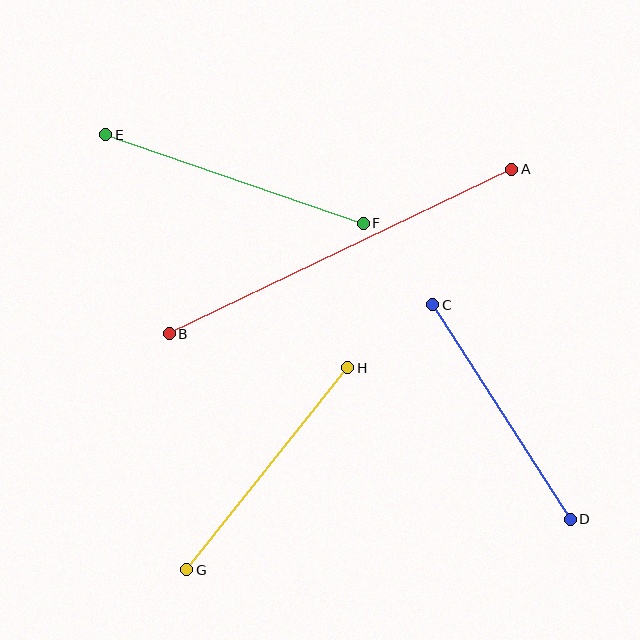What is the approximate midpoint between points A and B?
The midpoint is at approximately (341, 252) pixels.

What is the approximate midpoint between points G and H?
The midpoint is at approximately (267, 469) pixels.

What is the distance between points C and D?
The distance is approximately 255 pixels.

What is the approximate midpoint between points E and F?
The midpoint is at approximately (234, 179) pixels.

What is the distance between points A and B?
The distance is approximately 380 pixels.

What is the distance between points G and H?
The distance is approximately 258 pixels.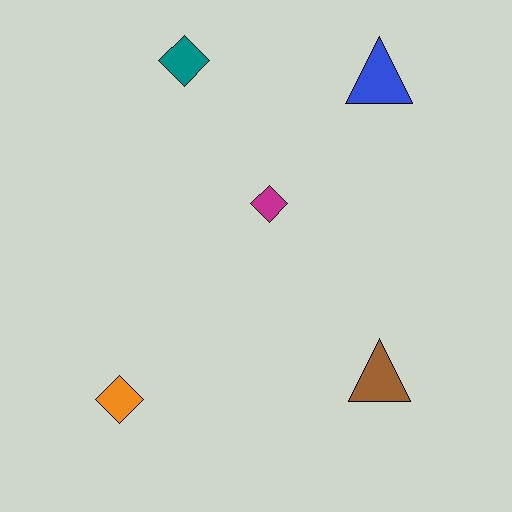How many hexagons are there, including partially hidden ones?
There are no hexagons.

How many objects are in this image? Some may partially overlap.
There are 5 objects.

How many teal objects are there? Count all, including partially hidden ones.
There is 1 teal object.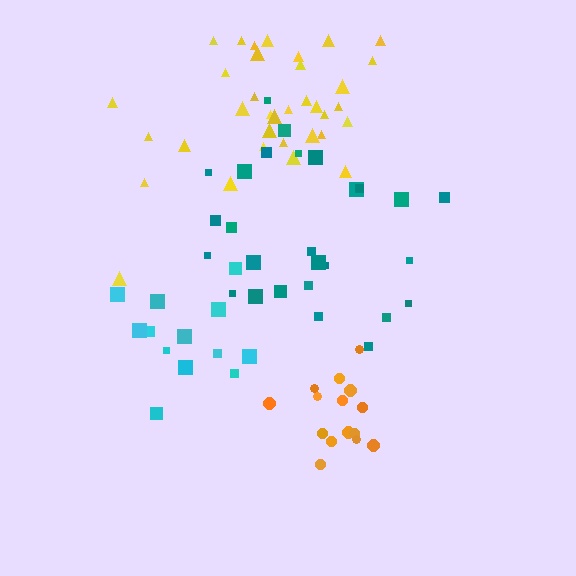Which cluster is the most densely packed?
Orange.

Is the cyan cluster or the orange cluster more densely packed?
Orange.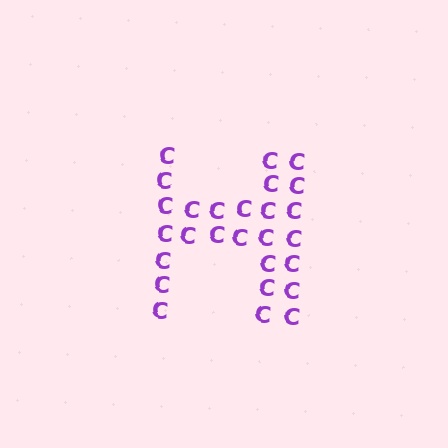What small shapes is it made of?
It is made of small letter C's.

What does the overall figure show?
The overall figure shows the letter H.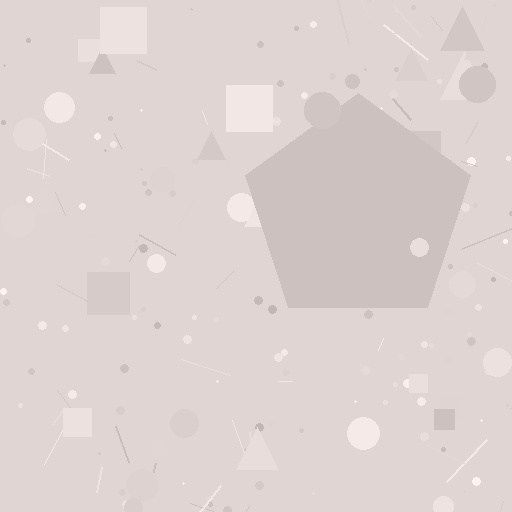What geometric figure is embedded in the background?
A pentagon is embedded in the background.